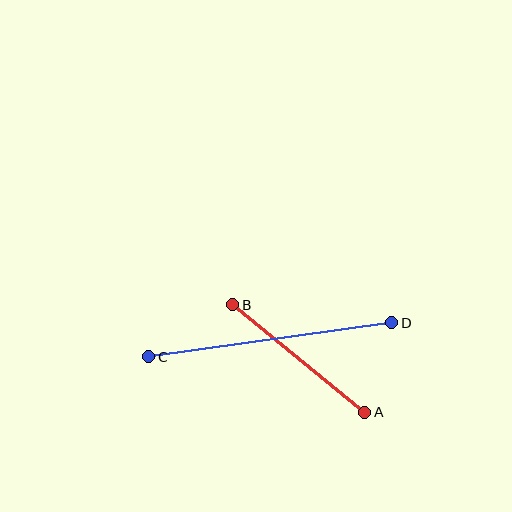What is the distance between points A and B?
The distance is approximately 170 pixels.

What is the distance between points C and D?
The distance is approximately 245 pixels.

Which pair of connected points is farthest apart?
Points C and D are farthest apart.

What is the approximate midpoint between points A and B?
The midpoint is at approximately (299, 359) pixels.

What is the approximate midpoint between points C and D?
The midpoint is at approximately (270, 340) pixels.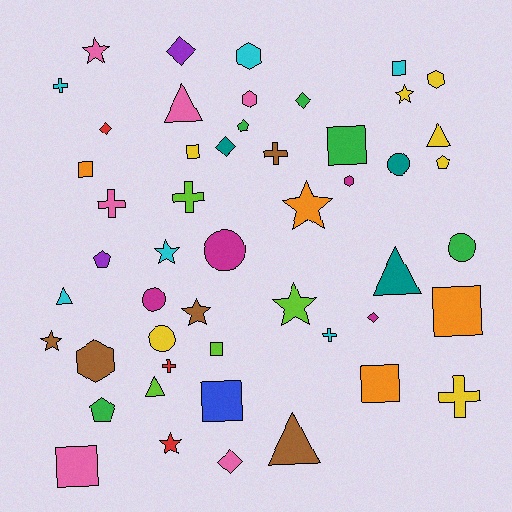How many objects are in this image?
There are 50 objects.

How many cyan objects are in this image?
There are 6 cyan objects.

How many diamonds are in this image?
There are 6 diamonds.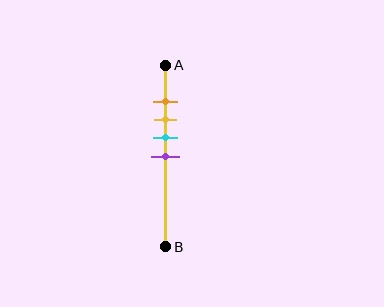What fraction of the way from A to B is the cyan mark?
The cyan mark is approximately 40% (0.4) of the way from A to B.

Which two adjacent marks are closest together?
The orange and yellow marks are the closest adjacent pair.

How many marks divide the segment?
There are 4 marks dividing the segment.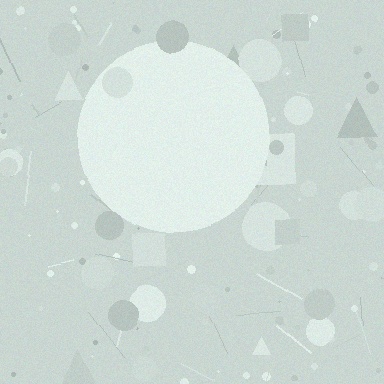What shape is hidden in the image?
A circle is hidden in the image.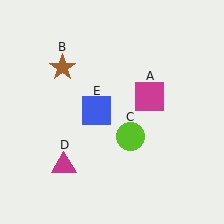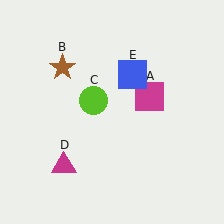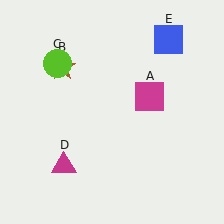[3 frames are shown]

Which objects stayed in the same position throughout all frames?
Magenta square (object A) and brown star (object B) and magenta triangle (object D) remained stationary.